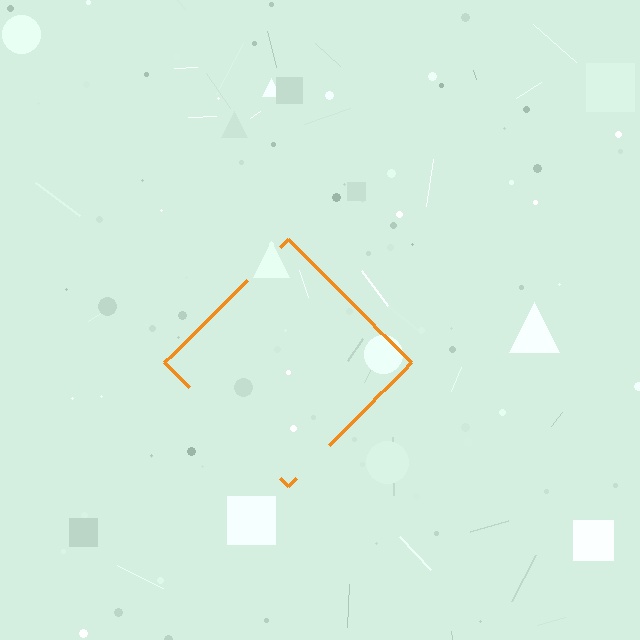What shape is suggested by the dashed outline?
The dashed outline suggests a diamond.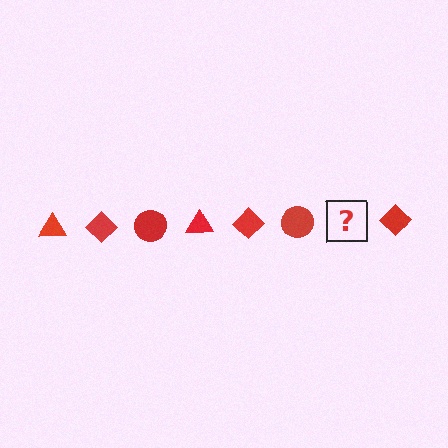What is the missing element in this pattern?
The missing element is a red triangle.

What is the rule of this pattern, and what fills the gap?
The rule is that the pattern cycles through triangle, diamond, circle shapes in red. The gap should be filled with a red triangle.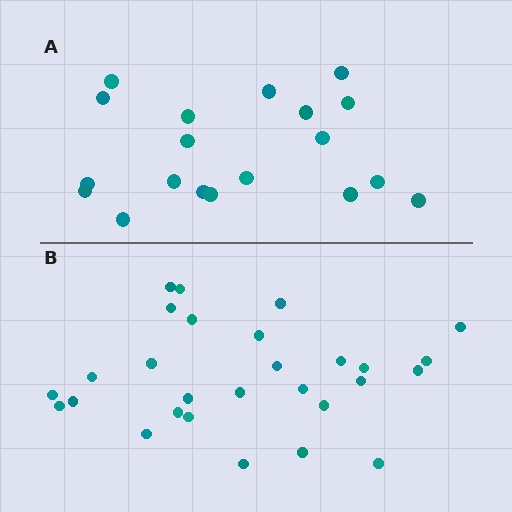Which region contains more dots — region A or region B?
Region B (the bottom region) has more dots.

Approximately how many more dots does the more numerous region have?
Region B has roughly 8 or so more dots than region A.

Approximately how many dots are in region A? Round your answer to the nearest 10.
About 20 dots. (The exact count is 19, which rounds to 20.)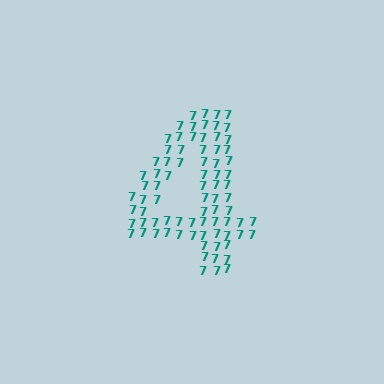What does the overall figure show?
The overall figure shows the digit 4.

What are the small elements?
The small elements are digit 7's.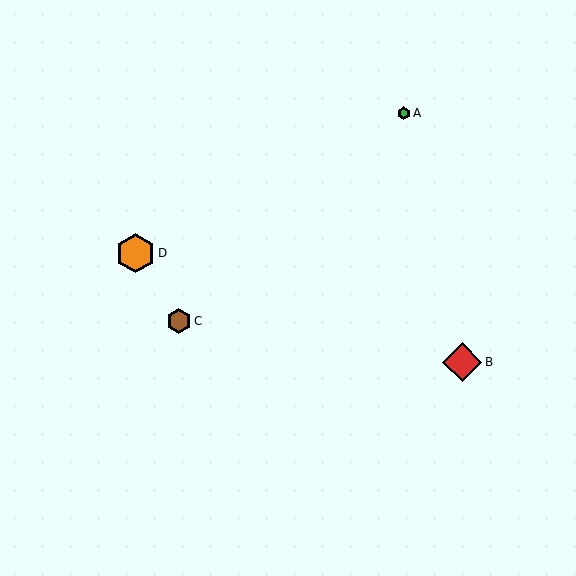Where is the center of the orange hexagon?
The center of the orange hexagon is at (135, 253).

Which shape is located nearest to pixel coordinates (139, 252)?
The orange hexagon (labeled D) at (135, 253) is nearest to that location.